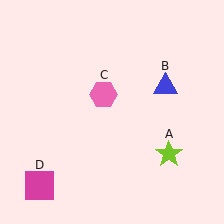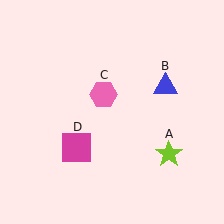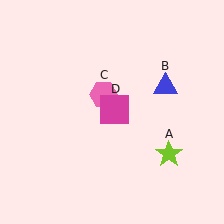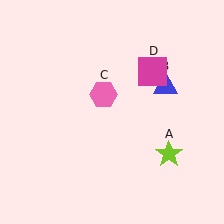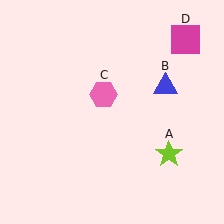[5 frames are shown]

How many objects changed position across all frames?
1 object changed position: magenta square (object D).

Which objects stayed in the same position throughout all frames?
Lime star (object A) and blue triangle (object B) and pink hexagon (object C) remained stationary.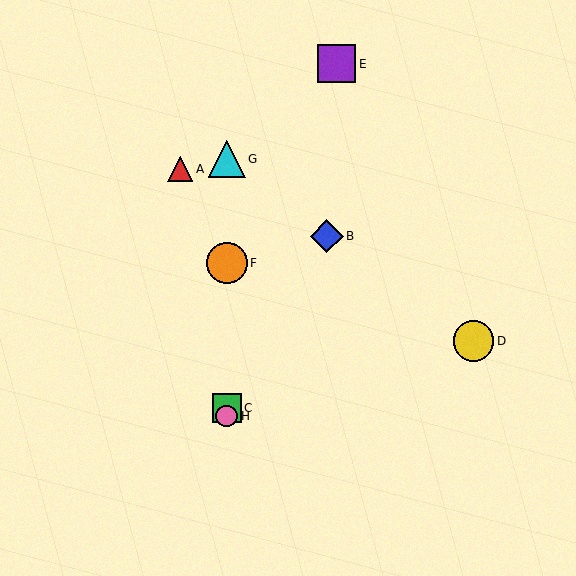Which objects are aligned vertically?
Objects C, F, G, H are aligned vertically.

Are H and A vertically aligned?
No, H is at x≈227 and A is at x≈180.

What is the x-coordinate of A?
Object A is at x≈180.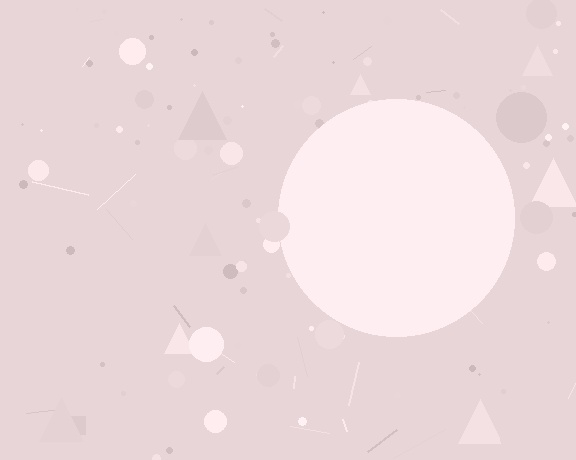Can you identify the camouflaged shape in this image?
The camouflaged shape is a circle.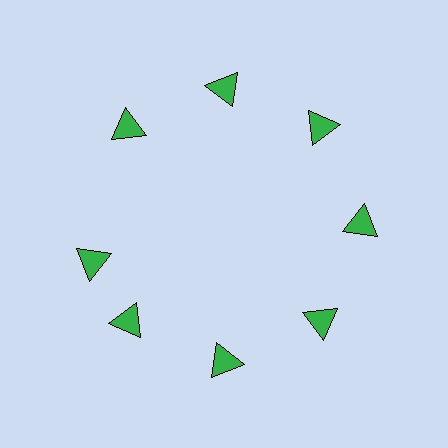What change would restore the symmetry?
The symmetry would be restored by rotating it back into even spacing with its neighbors so that all 8 triangles sit at equal angles and equal distance from the center.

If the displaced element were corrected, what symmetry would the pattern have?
It would have 8-fold rotational symmetry — the pattern would map onto itself every 45 degrees.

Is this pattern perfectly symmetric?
No. The 8 green triangles are arranged in a ring, but one element near the 9 o'clock position is rotated out of alignment along the ring, breaking the 8-fold rotational symmetry.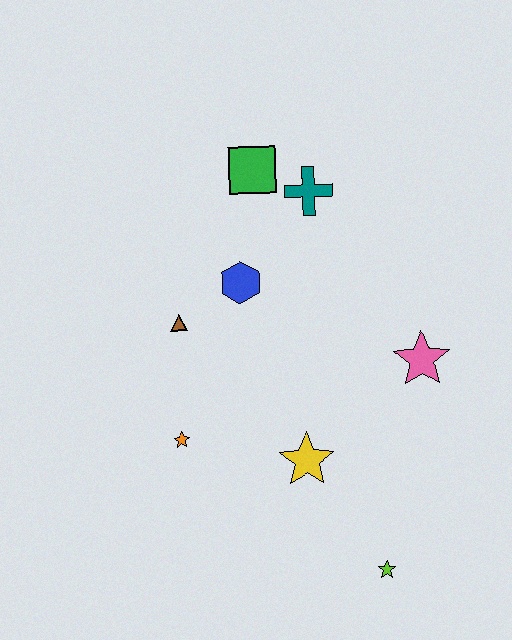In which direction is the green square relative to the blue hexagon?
The green square is above the blue hexagon.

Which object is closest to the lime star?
The yellow star is closest to the lime star.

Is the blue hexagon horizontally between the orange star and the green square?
Yes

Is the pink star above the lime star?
Yes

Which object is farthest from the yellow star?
The green square is farthest from the yellow star.